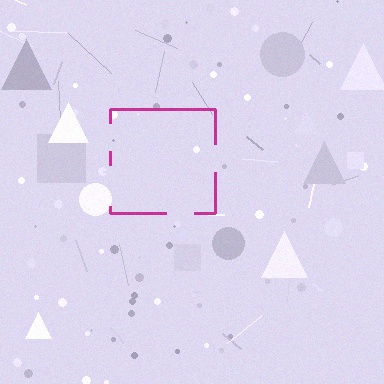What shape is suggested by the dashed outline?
The dashed outline suggests a square.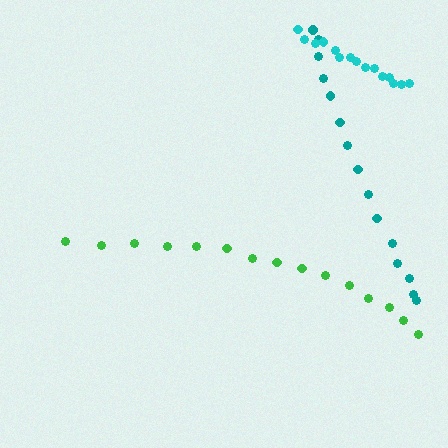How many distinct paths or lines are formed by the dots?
There are 3 distinct paths.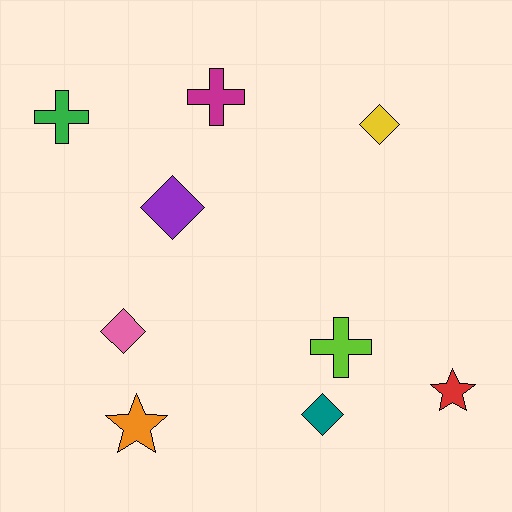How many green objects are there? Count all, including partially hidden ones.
There is 1 green object.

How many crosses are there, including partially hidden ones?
There are 3 crosses.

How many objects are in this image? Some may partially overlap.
There are 9 objects.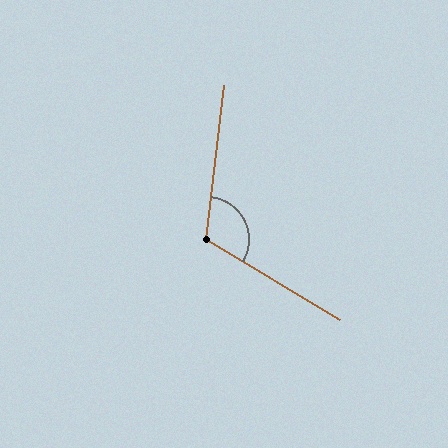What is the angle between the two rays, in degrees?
Approximately 114 degrees.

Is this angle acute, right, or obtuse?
It is obtuse.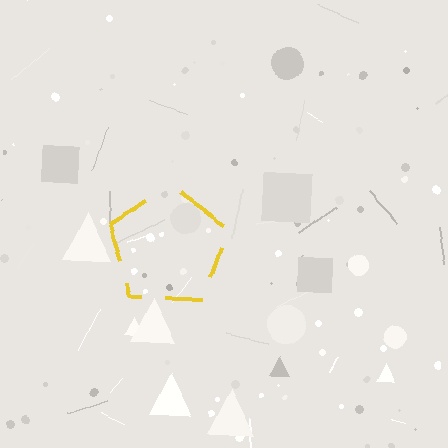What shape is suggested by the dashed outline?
The dashed outline suggests a pentagon.